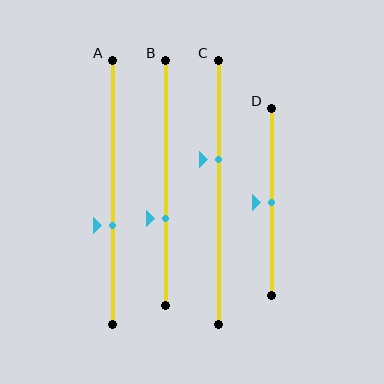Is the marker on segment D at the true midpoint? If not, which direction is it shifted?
Yes, the marker on segment D is at the true midpoint.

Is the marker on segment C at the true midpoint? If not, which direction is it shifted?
No, the marker on segment C is shifted upward by about 12% of the segment length.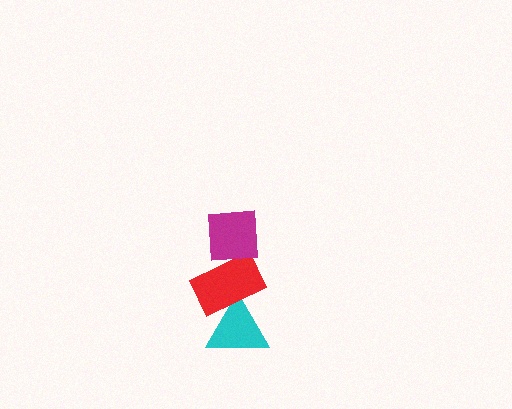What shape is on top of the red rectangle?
The magenta square is on top of the red rectangle.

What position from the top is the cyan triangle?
The cyan triangle is 3rd from the top.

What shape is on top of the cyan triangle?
The red rectangle is on top of the cyan triangle.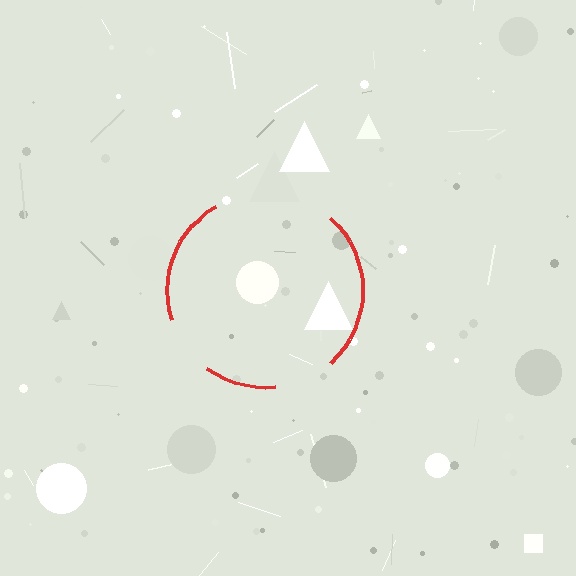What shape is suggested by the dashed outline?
The dashed outline suggests a circle.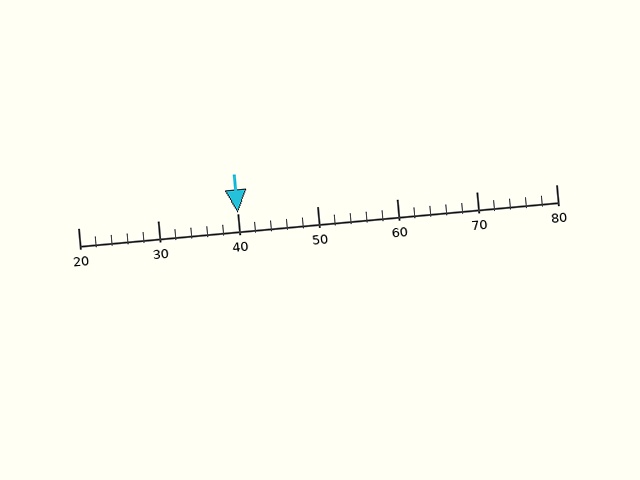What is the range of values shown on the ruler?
The ruler shows values from 20 to 80.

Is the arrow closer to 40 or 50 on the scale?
The arrow is closer to 40.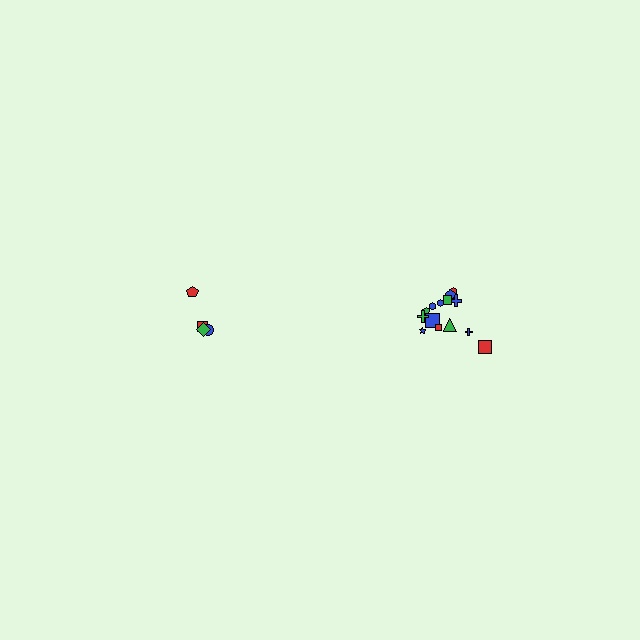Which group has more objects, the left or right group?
The right group.